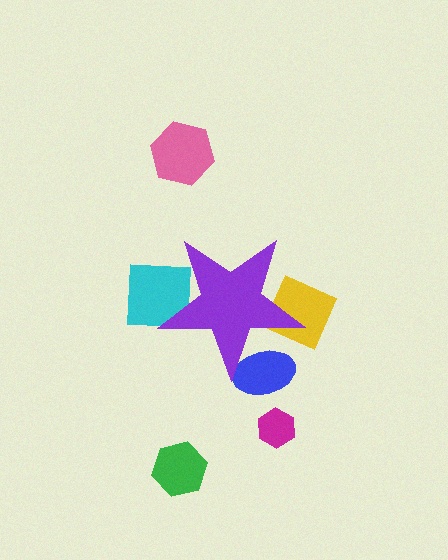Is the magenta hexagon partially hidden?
No, the magenta hexagon is fully visible.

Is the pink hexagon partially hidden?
No, the pink hexagon is fully visible.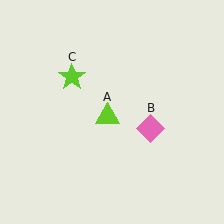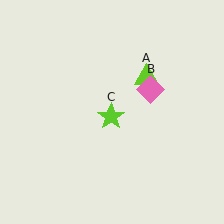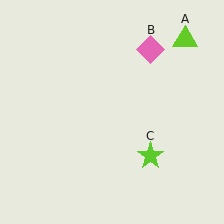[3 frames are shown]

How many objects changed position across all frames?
3 objects changed position: lime triangle (object A), pink diamond (object B), lime star (object C).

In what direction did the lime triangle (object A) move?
The lime triangle (object A) moved up and to the right.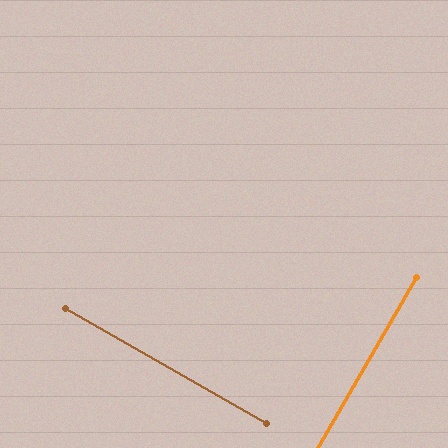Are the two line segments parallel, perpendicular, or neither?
Perpendicular — they meet at approximately 90°.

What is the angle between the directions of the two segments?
Approximately 90 degrees.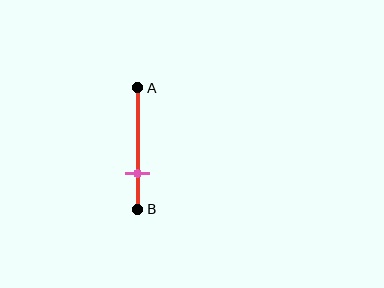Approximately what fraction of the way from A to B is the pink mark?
The pink mark is approximately 70% of the way from A to B.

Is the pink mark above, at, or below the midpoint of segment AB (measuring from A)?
The pink mark is below the midpoint of segment AB.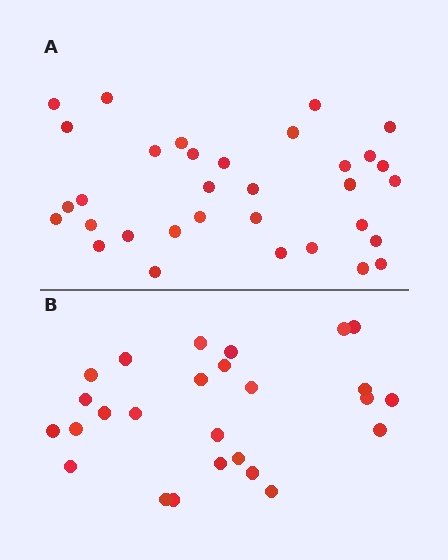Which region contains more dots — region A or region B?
Region A (the top region) has more dots.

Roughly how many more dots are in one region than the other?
Region A has roughly 8 or so more dots than region B.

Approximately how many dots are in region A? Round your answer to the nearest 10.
About 30 dots. (The exact count is 33, which rounds to 30.)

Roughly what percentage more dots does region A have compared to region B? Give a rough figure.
About 25% more.